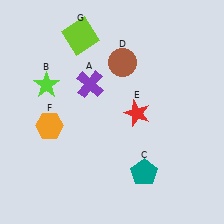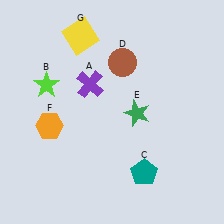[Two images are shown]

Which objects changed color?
E changed from red to green. G changed from lime to yellow.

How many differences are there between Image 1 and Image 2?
There are 2 differences between the two images.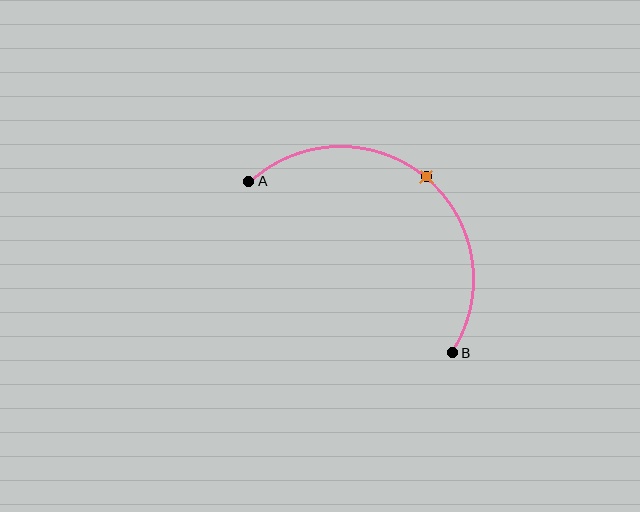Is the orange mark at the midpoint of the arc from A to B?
Yes. The orange mark lies on the arc at equal arc-length from both A and B — it is the arc midpoint.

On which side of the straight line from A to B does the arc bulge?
The arc bulges above and to the right of the straight line connecting A and B.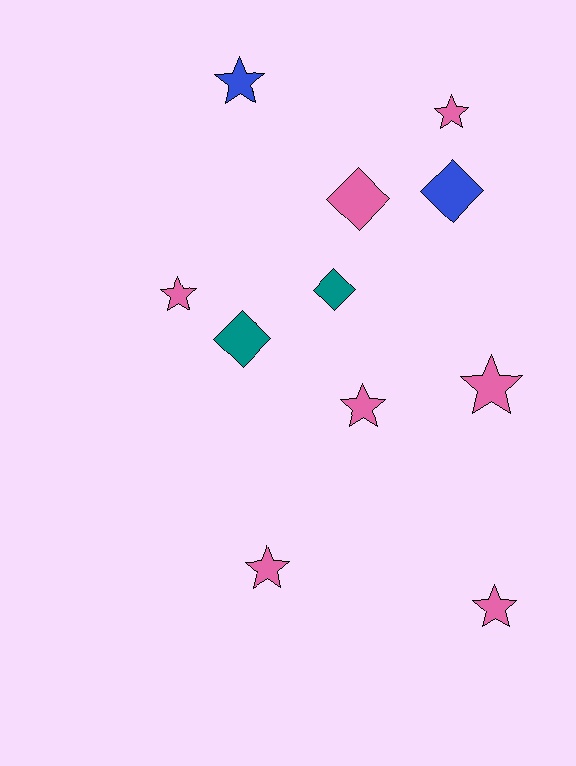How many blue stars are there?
There is 1 blue star.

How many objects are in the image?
There are 11 objects.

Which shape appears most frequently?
Star, with 7 objects.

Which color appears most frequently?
Pink, with 7 objects.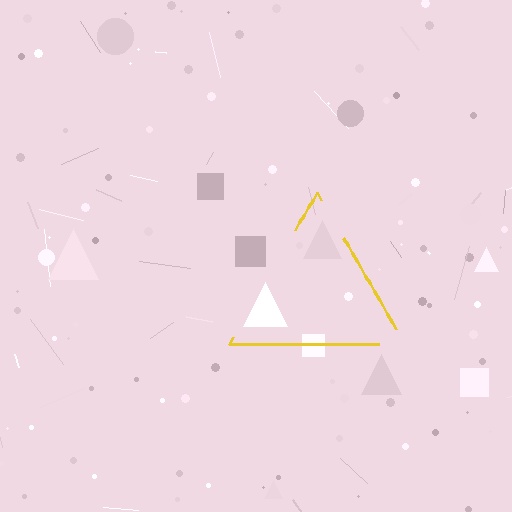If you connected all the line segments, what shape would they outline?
They would outline a triangle.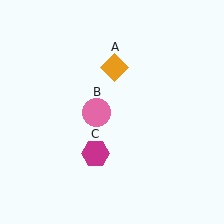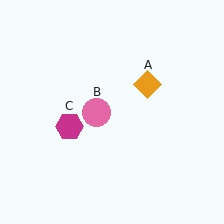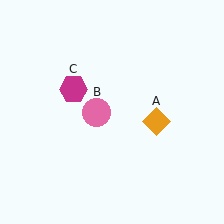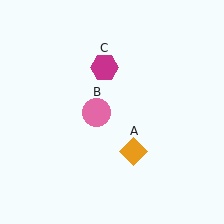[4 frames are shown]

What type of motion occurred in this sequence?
The orange diamond (object A), magenta hexagon (object C) rotated clockwise around the center of the scene.